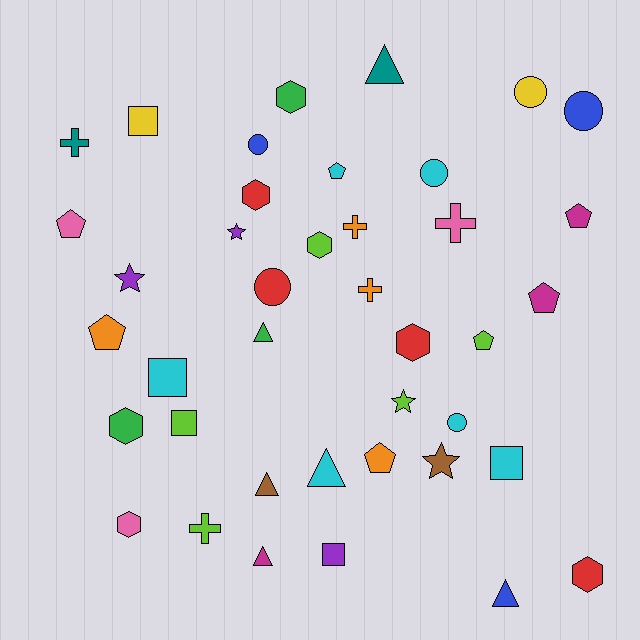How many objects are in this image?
There are 40 objects.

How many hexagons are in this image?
There are 7 hexagons.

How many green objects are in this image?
There are 3 green objects.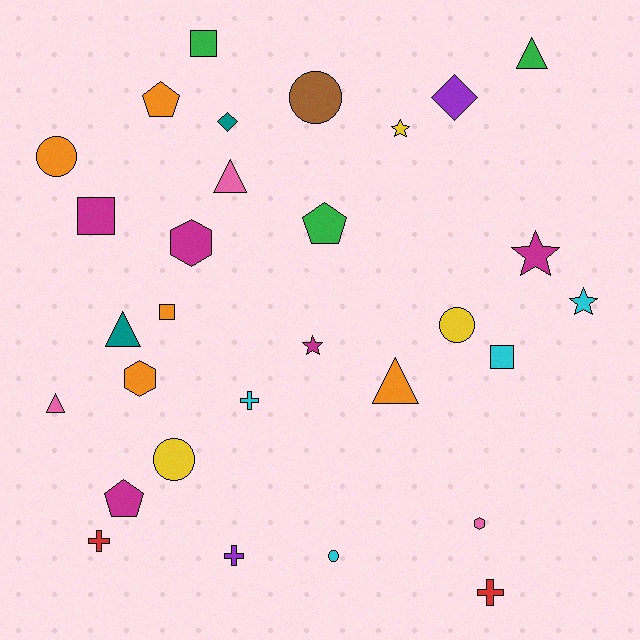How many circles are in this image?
There are 5 circles.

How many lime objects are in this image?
There are no lime objects.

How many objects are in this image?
There are 30 objects.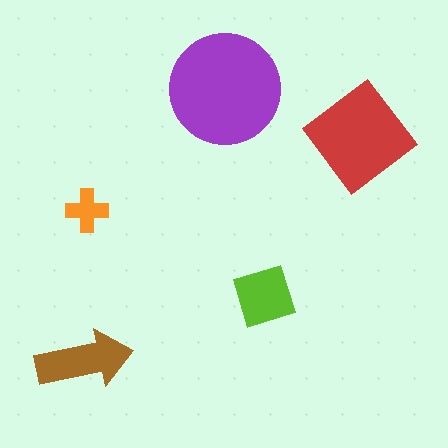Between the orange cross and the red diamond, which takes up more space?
The red diamond.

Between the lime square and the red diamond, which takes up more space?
The red diamond.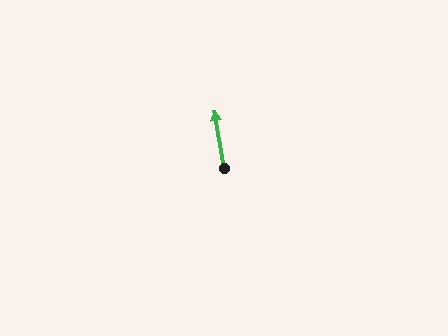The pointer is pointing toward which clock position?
Roughly 12 o'clock.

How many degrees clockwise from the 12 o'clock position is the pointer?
Approximately 350 degrees.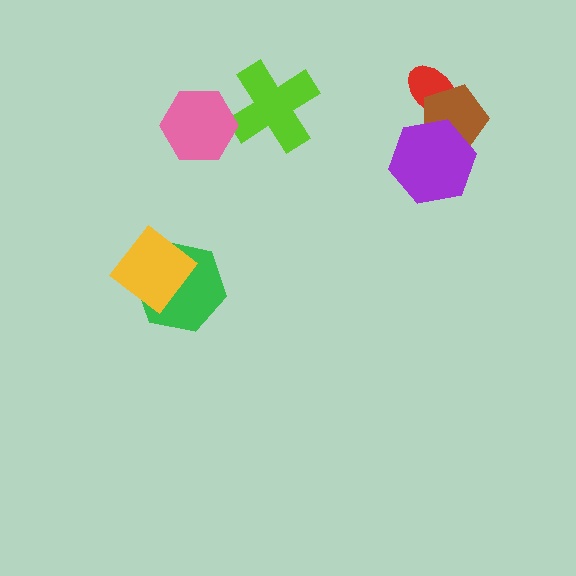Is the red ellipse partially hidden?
Yes, it is partially covered by another shape.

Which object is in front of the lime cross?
The pink hexagon is in front of the lime cross.